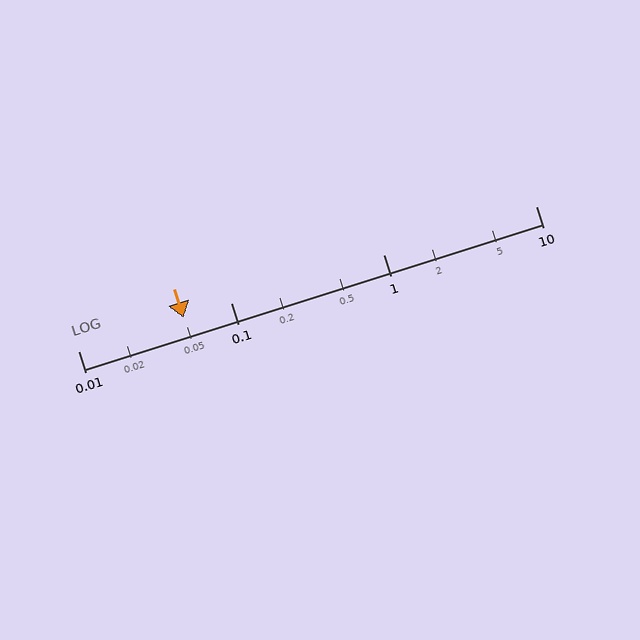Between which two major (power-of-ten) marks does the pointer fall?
The pointer is between 0.01 and 0.1.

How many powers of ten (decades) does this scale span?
The scale spans 3 decades, from 0.01 to 10.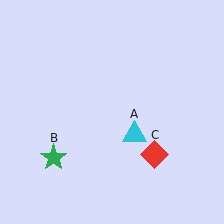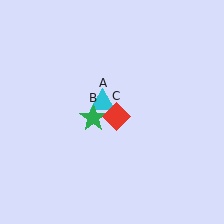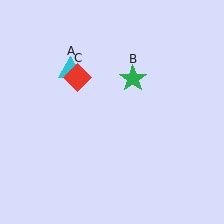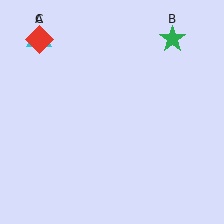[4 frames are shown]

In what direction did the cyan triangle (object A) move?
The cyan triangle (object A) moved up and to the left.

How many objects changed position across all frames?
3 objects changed position: cyan triangle (object A), green star (object B), red diamond (object C).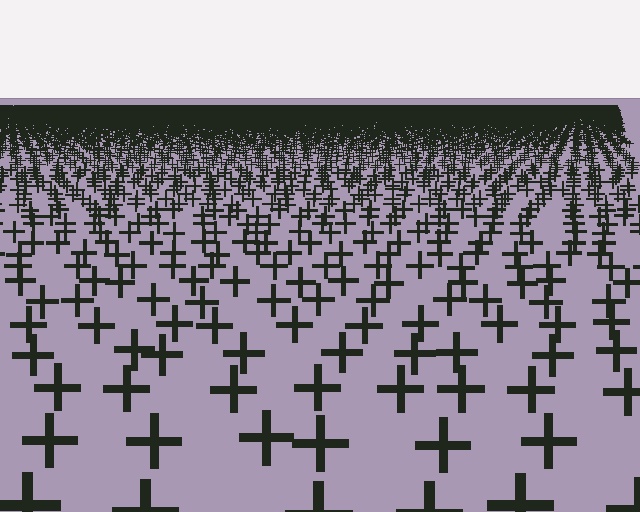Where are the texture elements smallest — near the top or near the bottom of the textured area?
Near the top.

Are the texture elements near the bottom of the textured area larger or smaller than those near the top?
Larger. Near the bottom, elements are closer to the viewer and appear at a bigger on-screen size.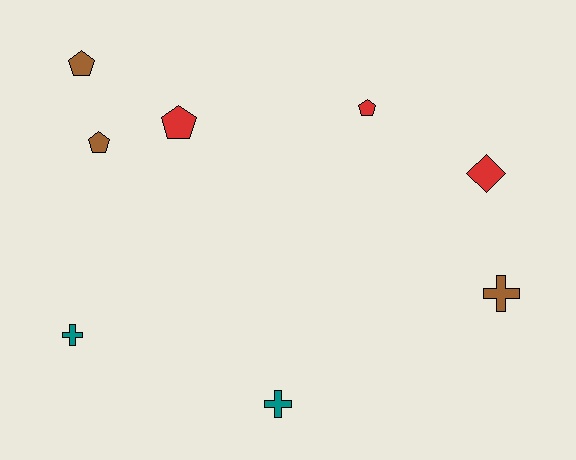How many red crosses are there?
There are no red crosses.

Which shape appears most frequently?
Pentagon, with 4 objects.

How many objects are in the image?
There are 8 objects.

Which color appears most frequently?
Red, with 3 objects.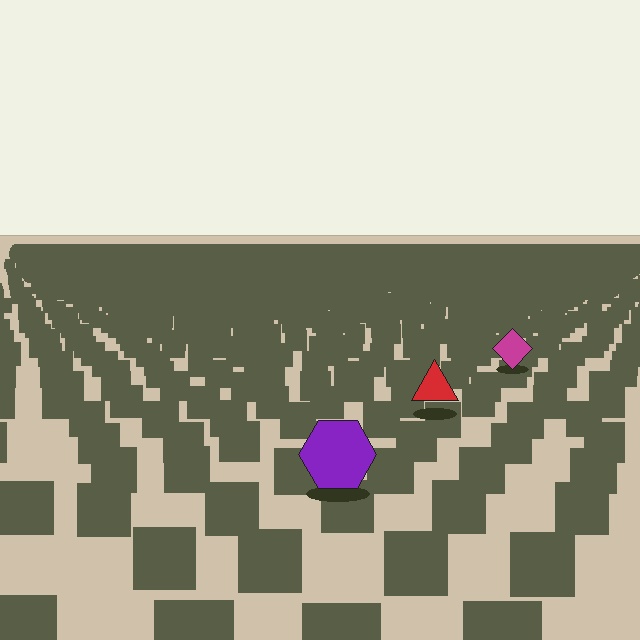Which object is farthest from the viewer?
The magenta diamond is farthest from the viewer. It appears smaller and the ground texture around it is denser.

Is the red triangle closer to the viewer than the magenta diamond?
Yes. The red triangle is closer — you can tell from the texture gradient: the ground texture is coarser near it.